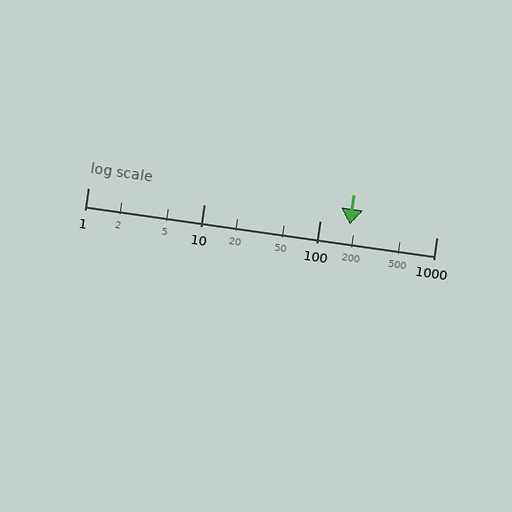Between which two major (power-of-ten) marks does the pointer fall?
The pointer is between 100 and 1000.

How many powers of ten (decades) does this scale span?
The scale spans 3 decades, from 1 to 1000.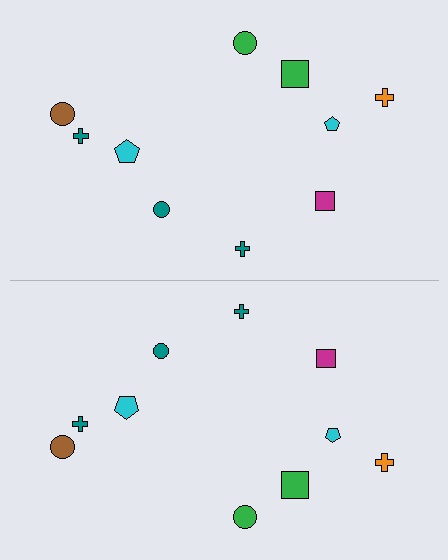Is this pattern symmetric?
Yes, this pattern has bilateral (reflection) symmetry.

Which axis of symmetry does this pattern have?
The pattern has a horizontal axis of symmetry running through the center of the image.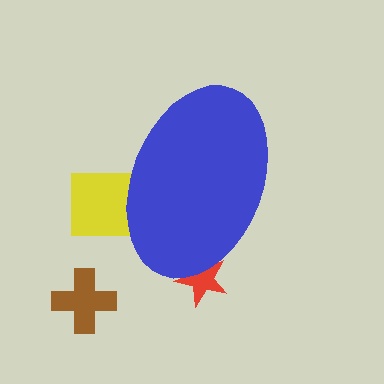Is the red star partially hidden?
Yes, the red star is partially hidden behind the blue ellipse.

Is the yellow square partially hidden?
Yes, the yellow square is partially hidden behind the blue ellipse.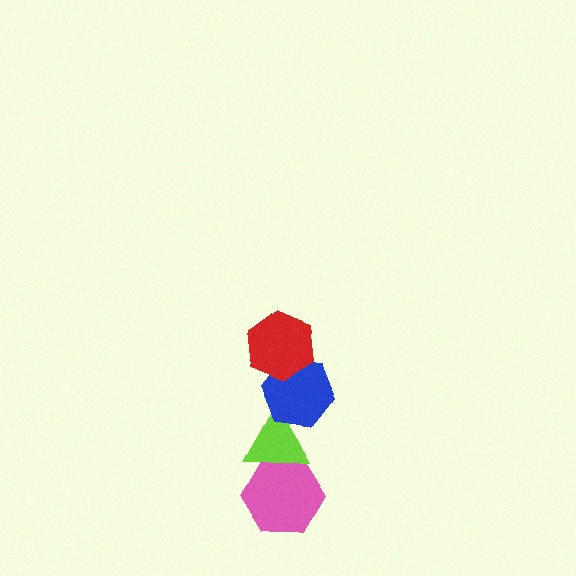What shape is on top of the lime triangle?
The blue hexagon is on top of the lime triangle.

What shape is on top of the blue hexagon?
The red hexagon is on top of the blue hexagon.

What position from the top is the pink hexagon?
The pink hexagon is 4th from the top.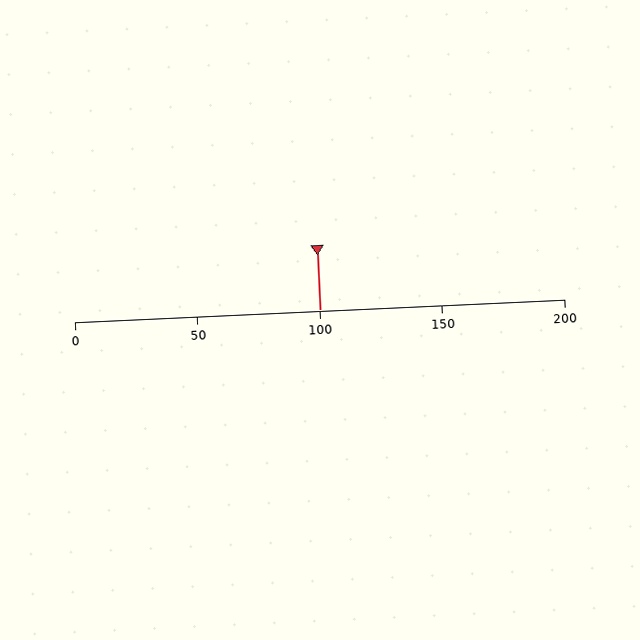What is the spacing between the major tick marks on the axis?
The major ticks are spaced 50 apart.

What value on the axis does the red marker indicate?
The marker indicates approximately 100.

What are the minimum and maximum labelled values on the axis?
The axis runs from 0 to 200.